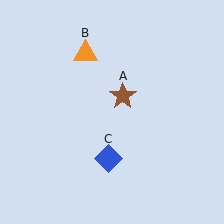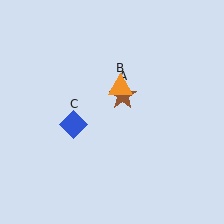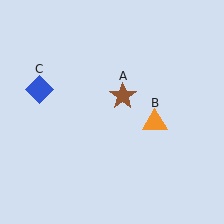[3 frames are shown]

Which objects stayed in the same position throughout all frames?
Brown star (object A) remained stationary.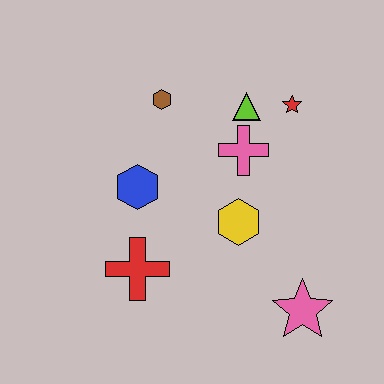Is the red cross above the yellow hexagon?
No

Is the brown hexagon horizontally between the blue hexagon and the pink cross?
Yes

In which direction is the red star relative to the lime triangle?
The red star is to the right of the lime triangle.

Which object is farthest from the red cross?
The red star is farthest from the red cross.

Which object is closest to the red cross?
The blue hexagon is closest to the red cross.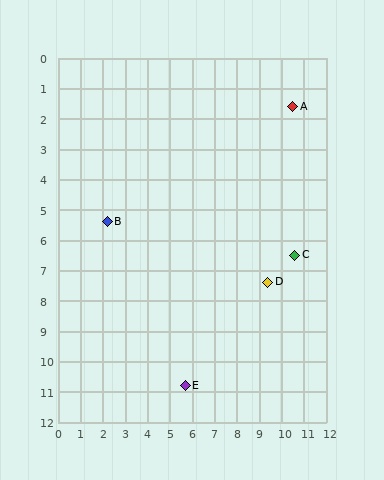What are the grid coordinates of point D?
Point D is at approximately (9.4, 7.4).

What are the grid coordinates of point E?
Point E is at approximately (5.7, 10.8).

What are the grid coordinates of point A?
Point A is at approximately (10.5, 1.6).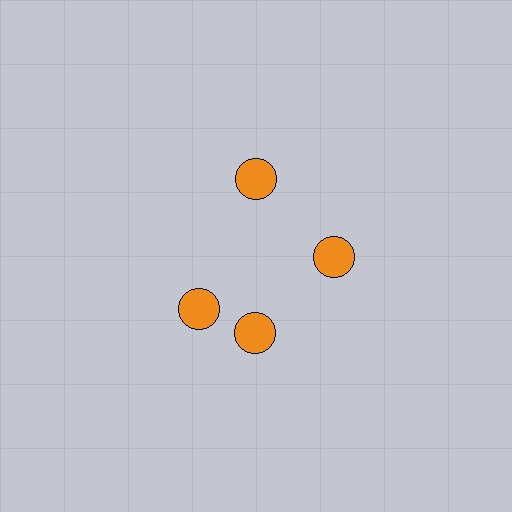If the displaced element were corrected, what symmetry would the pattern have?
It would have 4-fold rotational symmetry — the pattern would map onto itself every 90 degrees.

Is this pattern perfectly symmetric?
No. The 4 orange circles are arranged in a ring, but one element near the 9 o'clock position is rotated out of alignment along the ring, breaking the 4-fold rotational symmetry.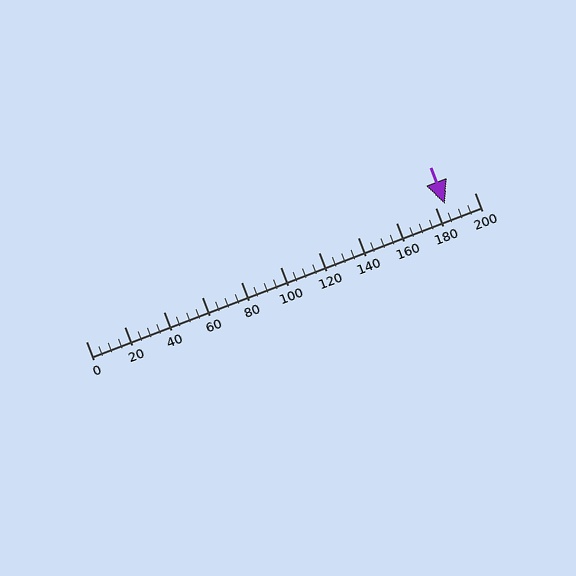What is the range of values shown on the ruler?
The ruler shows values from 0 to 200.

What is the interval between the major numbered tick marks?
The major tick marks are spaced 20 units apart.